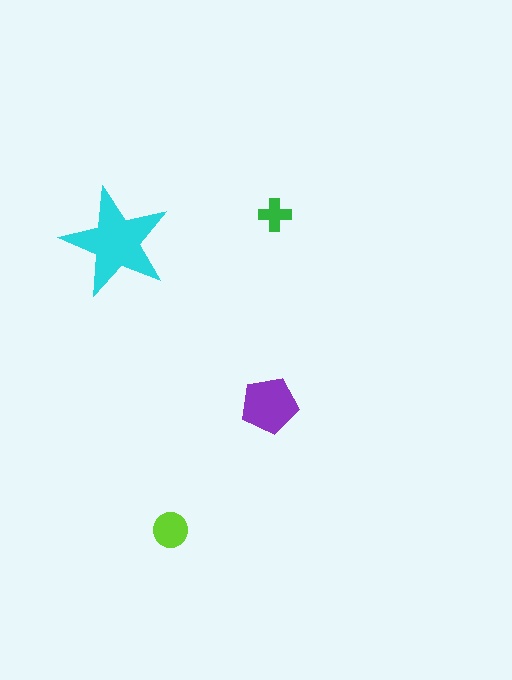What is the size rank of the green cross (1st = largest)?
4th.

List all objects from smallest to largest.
The green cross, the lime circle, the purple pentagon, the cyan star.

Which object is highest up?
The green cross is topmost.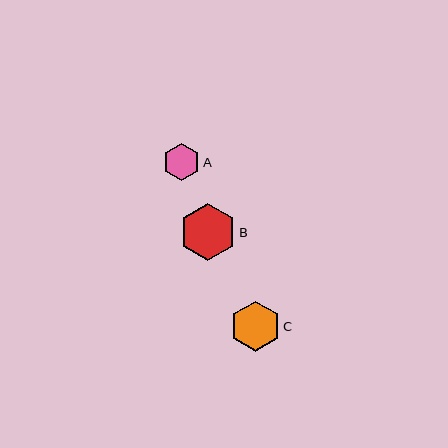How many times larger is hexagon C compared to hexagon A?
Hexagon C is approximately 1.3 times the size of hexagon A.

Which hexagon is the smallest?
Hexagon A is the smallest with a size of approximately 37 pixels.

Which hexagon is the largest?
Hexagon B is the largest with a size of approximately 56 pixels.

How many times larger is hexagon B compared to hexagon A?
Hexagon B is approximately 1.5 times the size of hexagon A.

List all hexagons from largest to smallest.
From largest to smallest: B, C, A.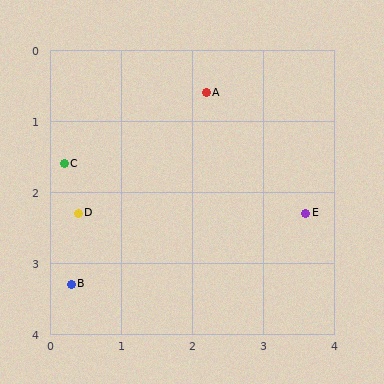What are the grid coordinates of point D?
Point D is at approximately (0.4, 2.3).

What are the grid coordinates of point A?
Point A is at approximately (2.2, 0.6).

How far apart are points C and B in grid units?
Points C and B are about 1.7 grid units apart.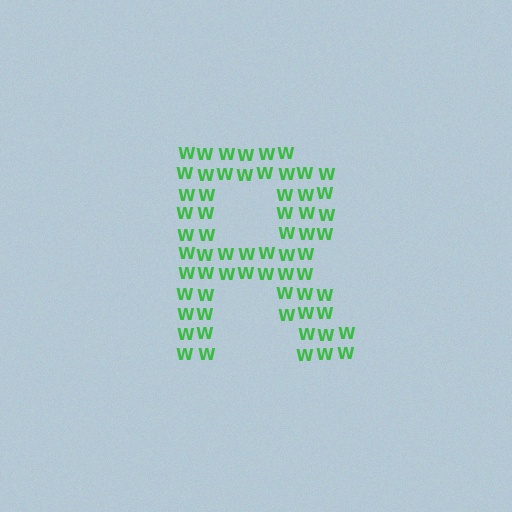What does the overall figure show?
The overall figure shows the letter R.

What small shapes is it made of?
It is made of small letter W's.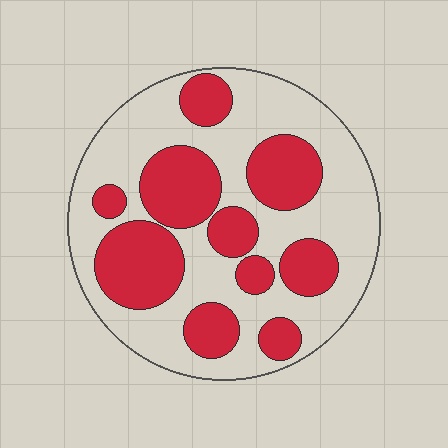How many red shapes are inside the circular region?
10.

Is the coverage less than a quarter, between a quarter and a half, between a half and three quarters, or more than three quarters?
Between a quarter and a half.